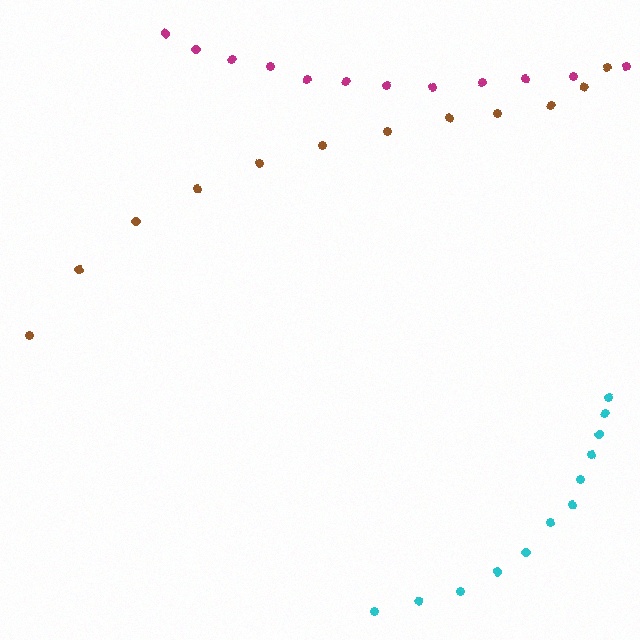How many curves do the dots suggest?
There are 3 distinct paths.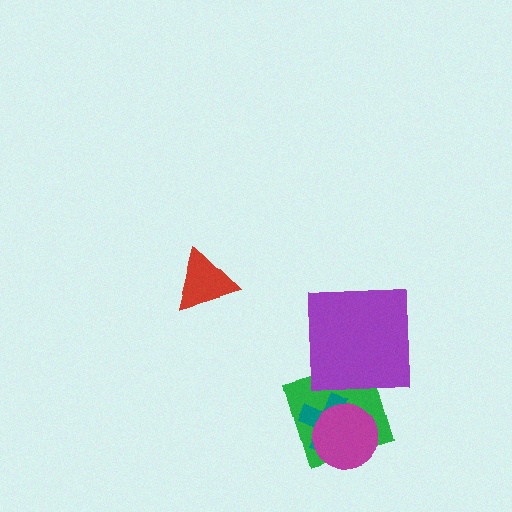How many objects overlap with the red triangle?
0 objects overlap with the red triangle.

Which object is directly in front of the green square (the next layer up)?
The teal cross is directly in front of the green square.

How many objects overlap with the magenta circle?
2 objects overlap with the magenta circle.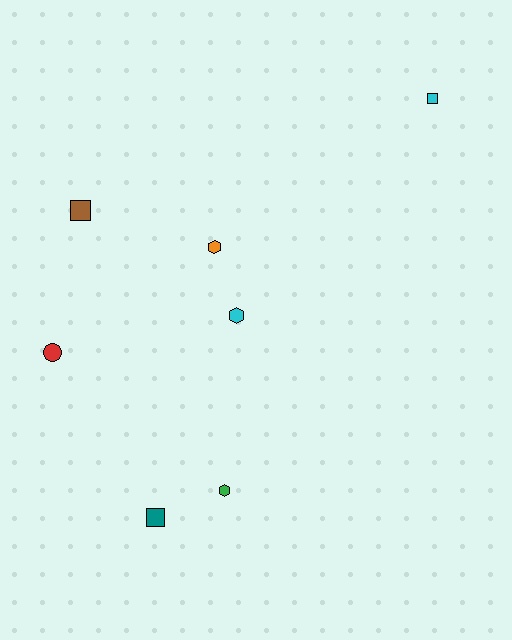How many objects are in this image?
There are 7 objects.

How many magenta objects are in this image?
There are no magenta objects.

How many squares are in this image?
There are 3 squares.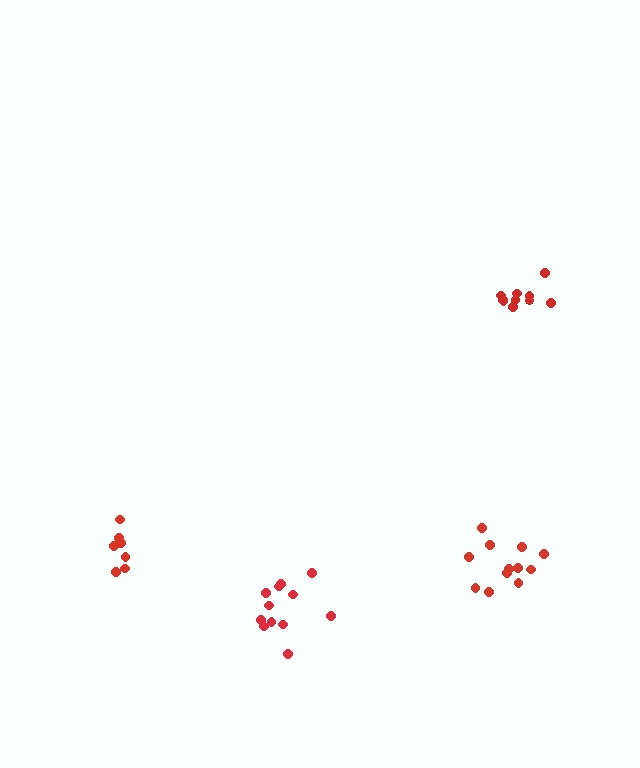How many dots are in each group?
Group 1: 7 dots, Group 2: 12 dots, Group 3: 10 dots, Group 4: 12 dots (41 total).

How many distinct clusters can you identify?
There are 4 distinct clusters.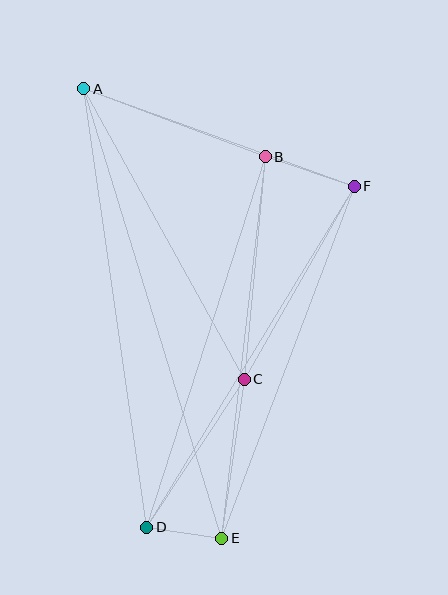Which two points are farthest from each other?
Points A and E are farthest from each other.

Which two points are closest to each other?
Points D and E are closest to each other.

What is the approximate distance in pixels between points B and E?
The distance between B and E is approximately 384 pixels.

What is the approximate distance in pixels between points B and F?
The distance between B and F is approximately 93 pixels.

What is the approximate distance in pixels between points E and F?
The distance between E and F is approximately 377 pixels.